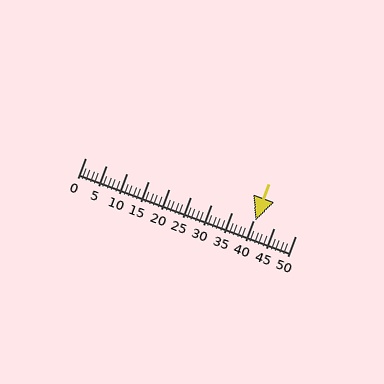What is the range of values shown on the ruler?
The ruler shows values from 0 to 50.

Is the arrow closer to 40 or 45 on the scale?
The arrow is closer to 40.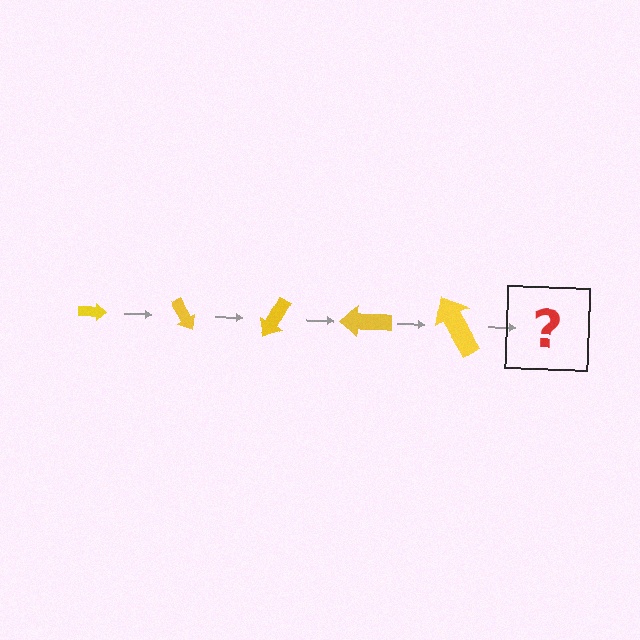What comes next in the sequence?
The next element should be an arrow, larger than the previous one and rotated 300 degrees from the start.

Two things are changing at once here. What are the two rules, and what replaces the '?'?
The two rules are that the arrow grows larger each step and it rotates 60 degrees each step. The '?' should be an arrow, larger than the previous one and rotated 300 degrees from the start.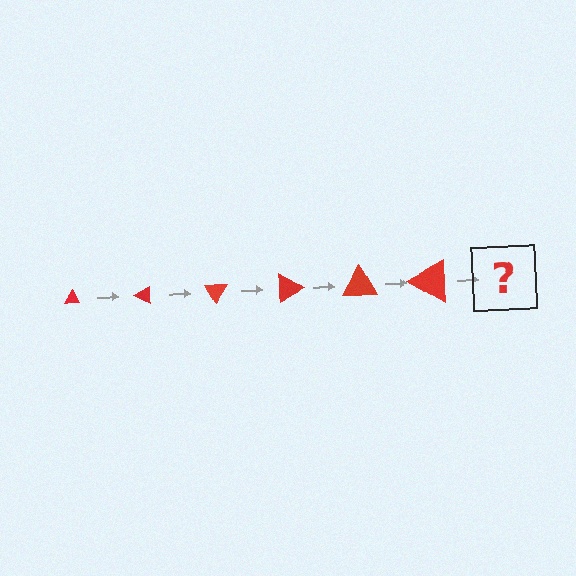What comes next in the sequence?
The next element should be a triangle, larger than the previous one and rotated 180 degrees from the start.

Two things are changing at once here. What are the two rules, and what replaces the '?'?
The two rules are that the triangle grows larger each step and it rotates 30 degrees each step. The '?' should be a triangle, larger than the previous one and rotated 180 degrees from the start.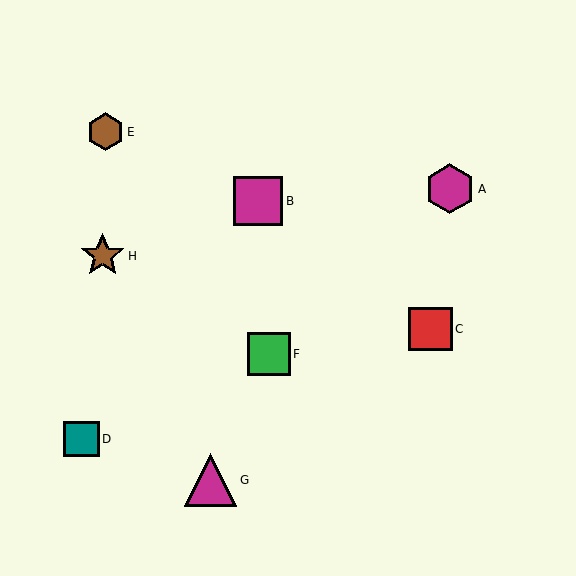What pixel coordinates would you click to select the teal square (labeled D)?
Click at (81, 439) to select the teal square D.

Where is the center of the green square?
The center of the green square is at (269, 354).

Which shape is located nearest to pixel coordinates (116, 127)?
The brown hexagon (labeled E) at (105, 132) is nearest to that location.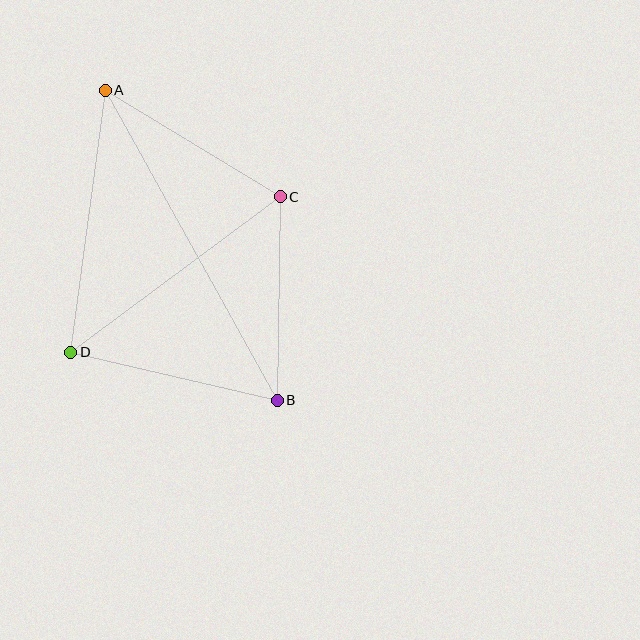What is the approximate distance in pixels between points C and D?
The distance between C and D is approximately 261 pixels.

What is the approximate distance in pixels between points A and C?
The distance between A and C is approximately 205 pixels.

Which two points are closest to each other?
Points B and C are closest to each other.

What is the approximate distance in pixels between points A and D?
The distance between A and D is approximately 264 pixels.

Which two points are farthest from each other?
Points A and B are farthest from each other.